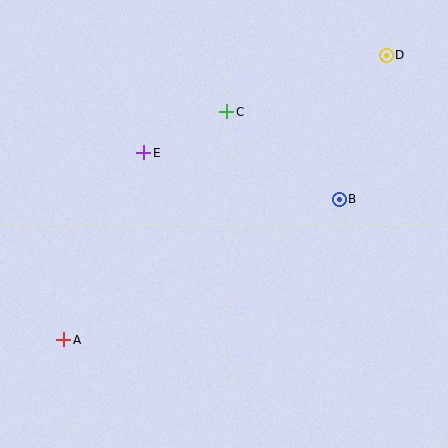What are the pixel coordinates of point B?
Point B is at (339, 199).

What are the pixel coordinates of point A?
Point A is at (64, 340).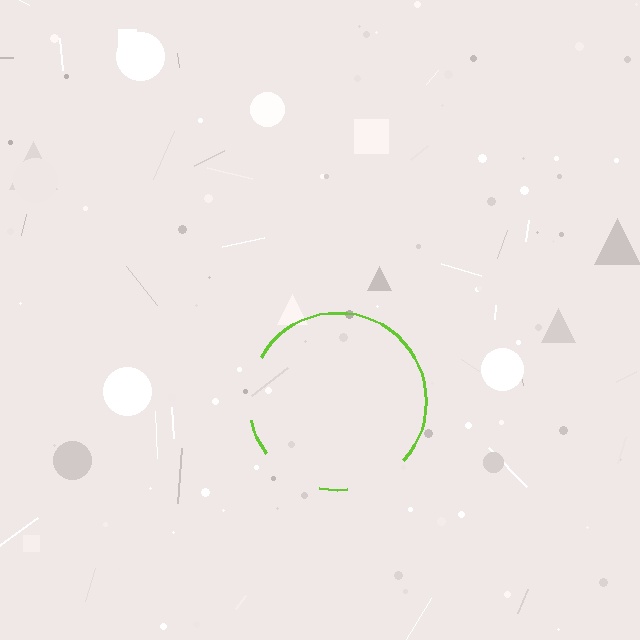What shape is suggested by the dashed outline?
The dashed outline suggests a circle.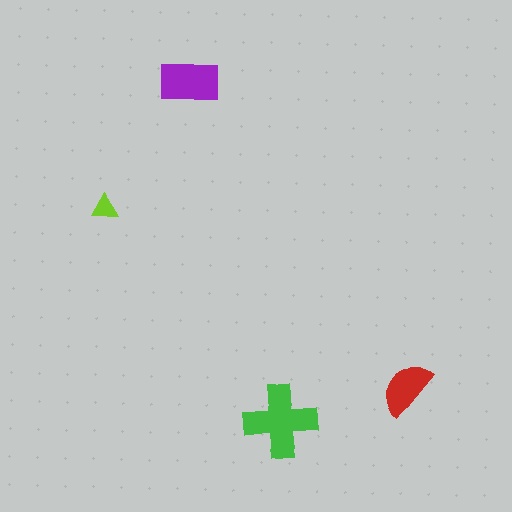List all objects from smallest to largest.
The lime triangle, the red semicircle, the purple rectangle, the green cross.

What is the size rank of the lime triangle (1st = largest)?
4th.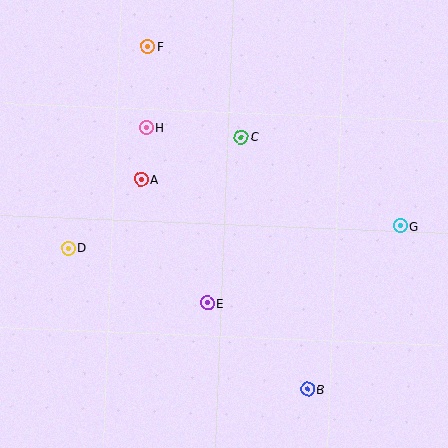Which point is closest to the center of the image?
Point E at (207, 303) is closest to the center.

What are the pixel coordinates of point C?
Point C is at (241, 137).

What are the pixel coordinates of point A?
Point A is at (141, 179).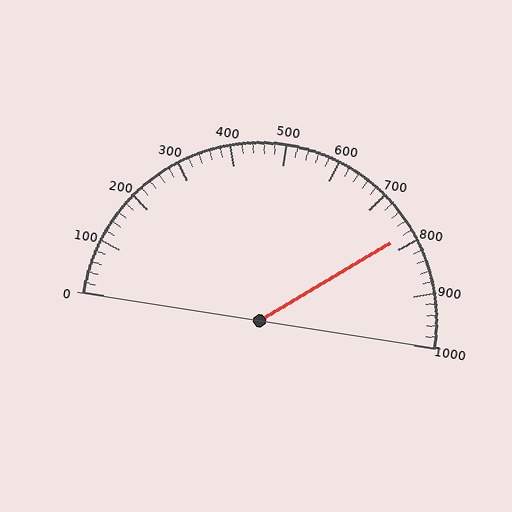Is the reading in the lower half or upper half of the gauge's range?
The reading is in the upper half of the range (0 to 1000).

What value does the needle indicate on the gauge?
The needle indicates approximately 780.